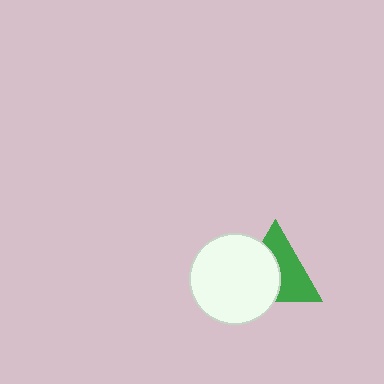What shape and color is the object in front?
The object in front is a white circle.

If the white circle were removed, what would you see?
You would see the complete green triangle.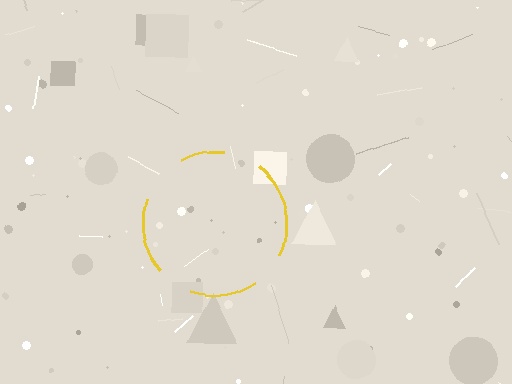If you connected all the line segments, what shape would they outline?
They would outline a circle.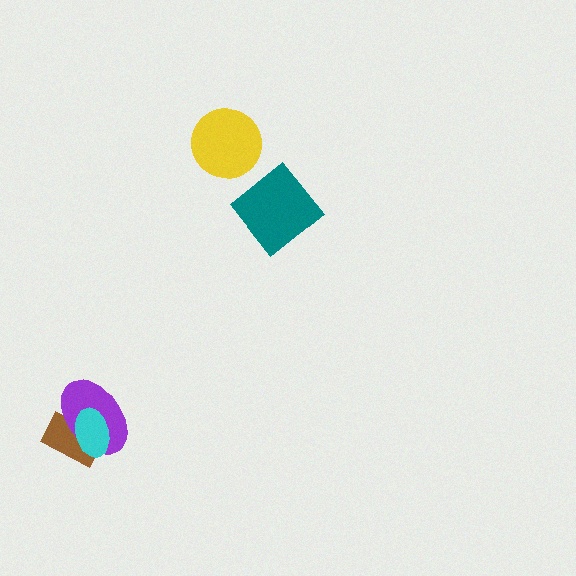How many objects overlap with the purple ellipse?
2 objects overlap with the purple ellipse.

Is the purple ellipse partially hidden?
Yes, it is partially covered by another shape.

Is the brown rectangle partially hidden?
Yes, it is partially covered by another shape.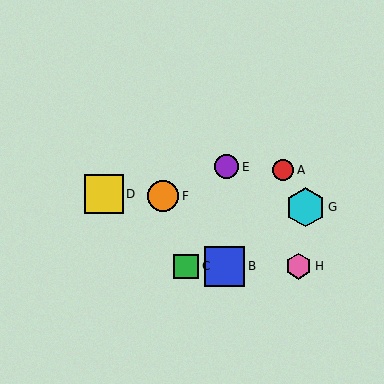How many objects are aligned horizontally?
3 objects (B, C, H) are aligned horizontally.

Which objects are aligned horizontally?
Objects B, C, H are aligned horizontally.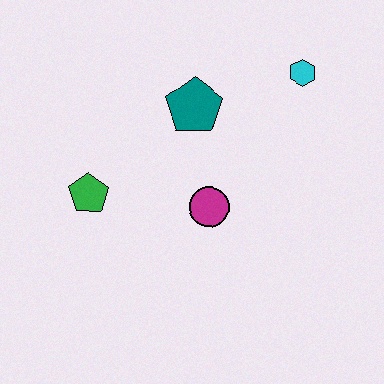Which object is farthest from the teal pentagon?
The green pentagon is farthest from the teal pentagon.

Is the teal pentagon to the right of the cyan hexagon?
No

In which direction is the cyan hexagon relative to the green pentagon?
The cyan hexagon is to the right of the green pentagon.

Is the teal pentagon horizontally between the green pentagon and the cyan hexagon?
Yes